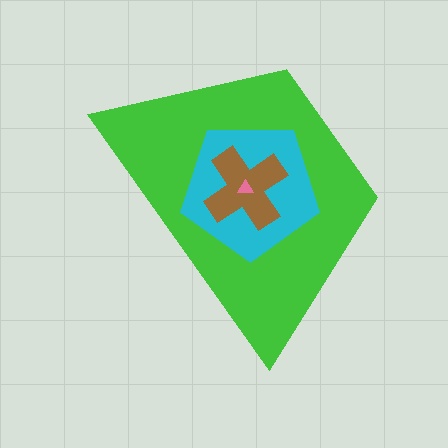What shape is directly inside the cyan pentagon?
The brown cross.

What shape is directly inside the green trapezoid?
The cyan pentagon.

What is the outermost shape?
The green trapezoid.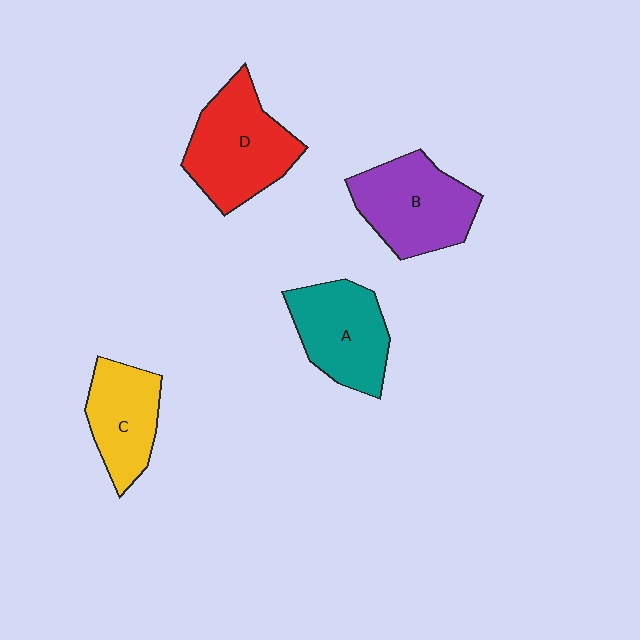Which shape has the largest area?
Shape D (red).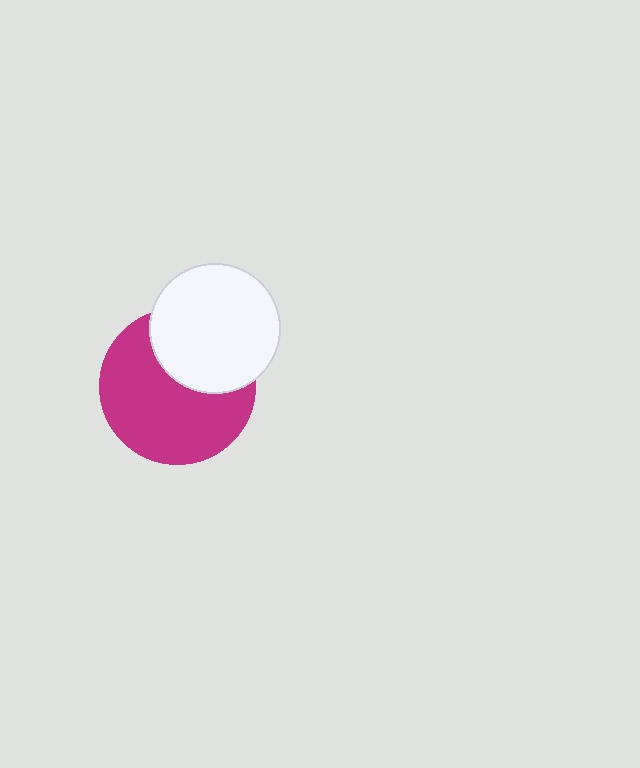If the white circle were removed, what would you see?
You would see the complete magenta circle.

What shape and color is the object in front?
The object in front is a white circle.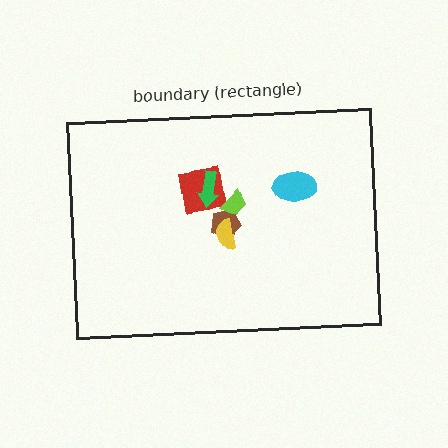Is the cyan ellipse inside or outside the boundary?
Inside.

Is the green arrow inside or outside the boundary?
Inside.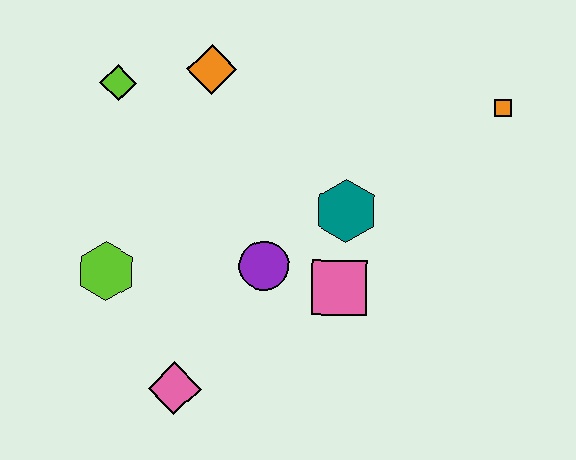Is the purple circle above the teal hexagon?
No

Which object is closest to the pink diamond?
The lime hexagon is closest to the pink diamond.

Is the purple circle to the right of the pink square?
No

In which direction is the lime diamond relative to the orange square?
The lime diamond is to the left of the orange square.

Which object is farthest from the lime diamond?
The orange square is farthest from the lime diamond.